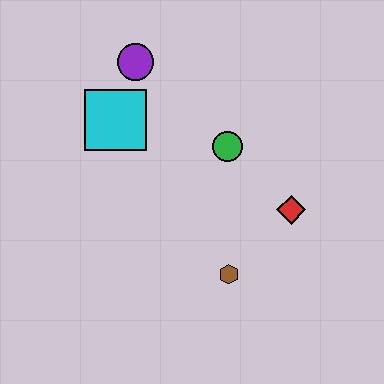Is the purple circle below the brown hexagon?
No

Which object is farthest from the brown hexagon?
The purple circle is farthest from the brown hexagon.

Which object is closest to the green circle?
The red diamond is closest to the green circle.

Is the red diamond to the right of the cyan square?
Yes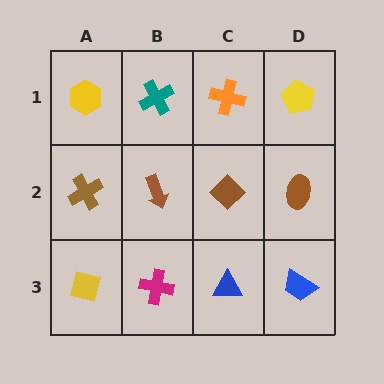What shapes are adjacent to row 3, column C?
A brown diamond (row 2, column C), a magenta cross (row 3, column B), a blue trapezoid (row 3, column D).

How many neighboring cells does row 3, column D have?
2.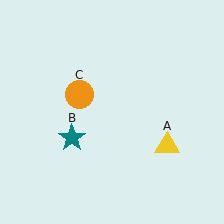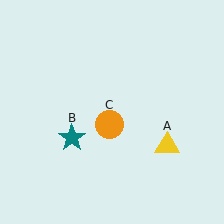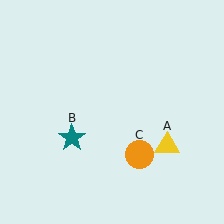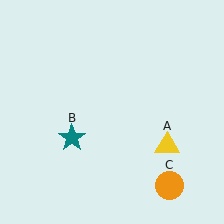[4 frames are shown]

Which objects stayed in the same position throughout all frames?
Yellow triangle (object A) and teal star (object B) remained stationary.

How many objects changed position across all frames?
1 object changed position: orange circle (object C).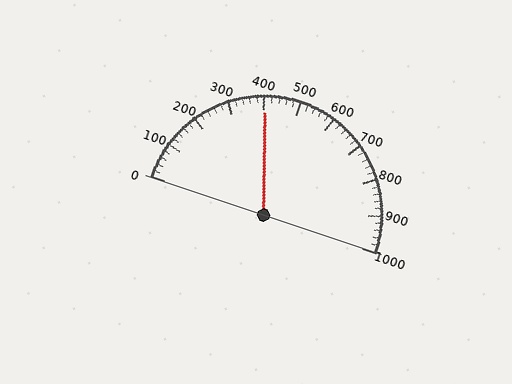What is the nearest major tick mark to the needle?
The nearest major tick mark is 400.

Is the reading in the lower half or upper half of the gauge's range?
The reading is in the lower half of the range (0 to 1000).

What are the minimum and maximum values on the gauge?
The gauge ranges from 0 to 1000.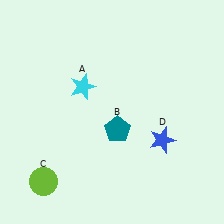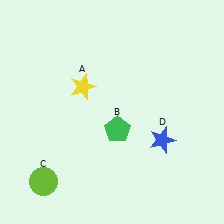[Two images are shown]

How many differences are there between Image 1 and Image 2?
There are 2 differences between the two images.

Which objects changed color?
A changed from cyan to yellow. B changed from teal to green.